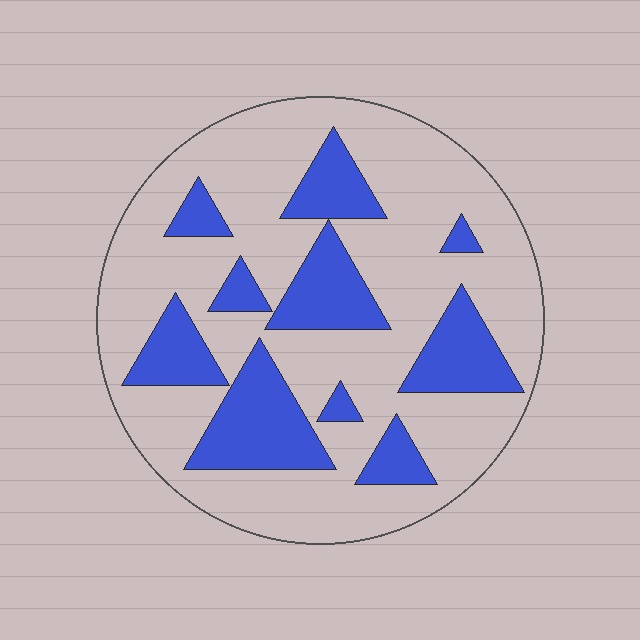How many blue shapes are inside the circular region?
10.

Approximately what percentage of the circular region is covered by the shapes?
Approximately 30%.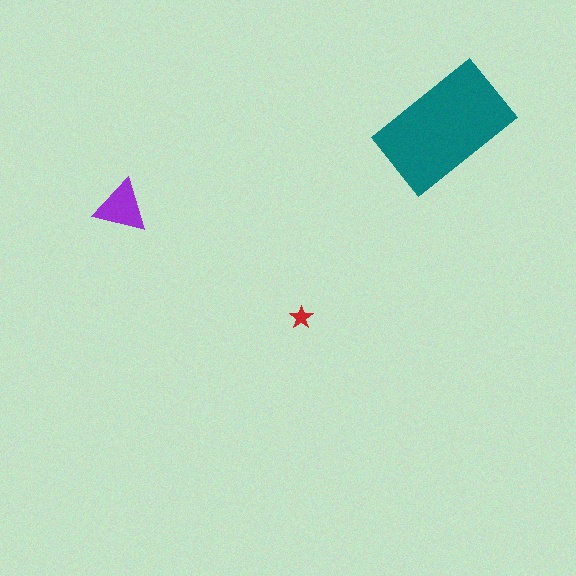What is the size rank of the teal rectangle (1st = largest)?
1st.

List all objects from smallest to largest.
The red star, the purple triangle, the teal rectangle.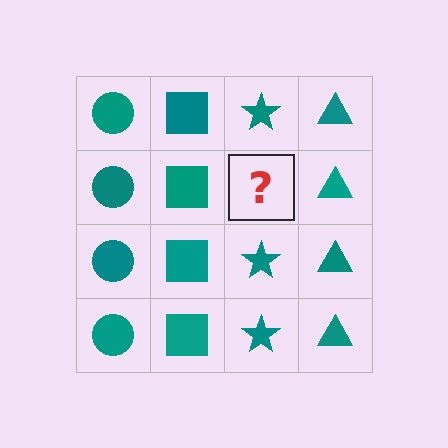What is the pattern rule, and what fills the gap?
The rule is that each column has a consistent shape. The gap should be filled with a teal star.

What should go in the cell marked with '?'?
The missing cell should contain a teal star.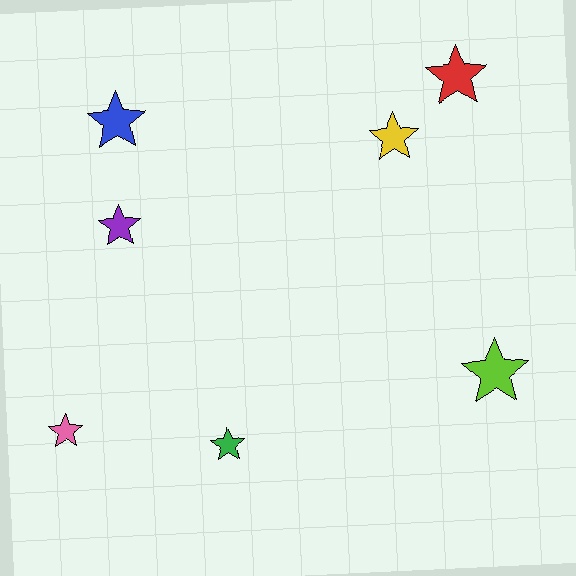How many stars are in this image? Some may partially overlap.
There are 7 stars.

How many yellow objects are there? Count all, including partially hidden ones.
There is 1 yellow object.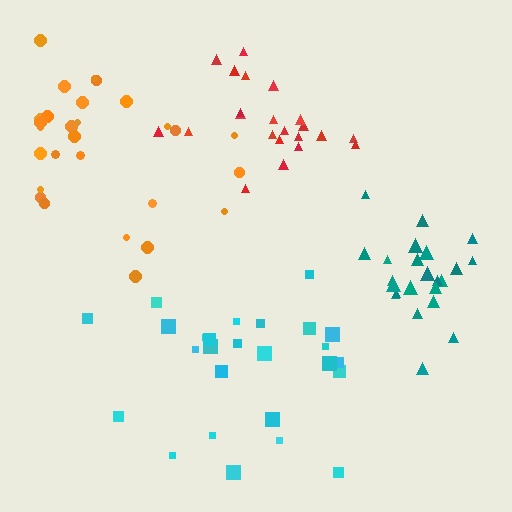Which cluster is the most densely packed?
Teal.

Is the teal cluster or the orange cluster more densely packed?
Teal.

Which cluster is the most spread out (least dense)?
Orange.